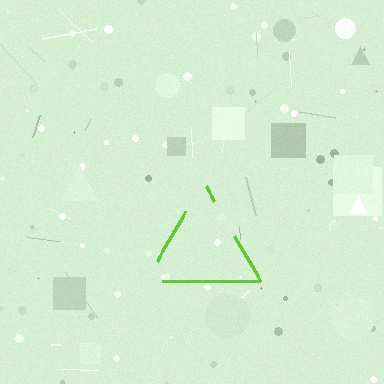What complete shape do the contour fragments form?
The contour fragments form a triangle.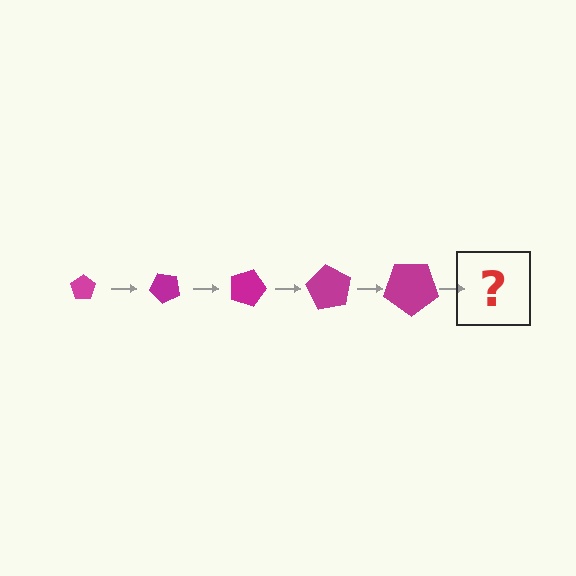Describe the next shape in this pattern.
It should be a pentagon, larger than the previous one and rotated 225 degrees from the start.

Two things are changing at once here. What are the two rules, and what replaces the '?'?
The two rules are that the pentagon grows larger each step and it rotates 45 degrees each step. The '?' should be a pentagon, larger than the previous one and rotated 225 degrees from the start.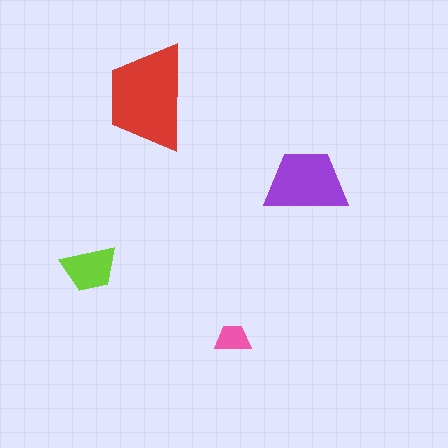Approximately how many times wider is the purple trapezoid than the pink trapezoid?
About 2.5 times wider.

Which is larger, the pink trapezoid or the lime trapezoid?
The lime one.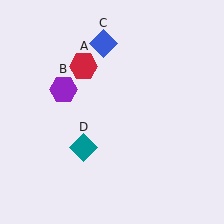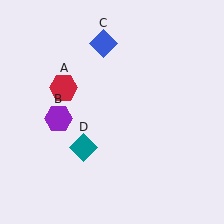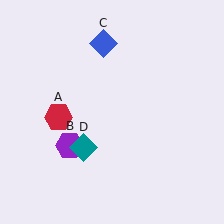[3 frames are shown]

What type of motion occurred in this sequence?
The red hexagon (object A), purple hexagon (object B) rotated counterclockwise around the center of the scene.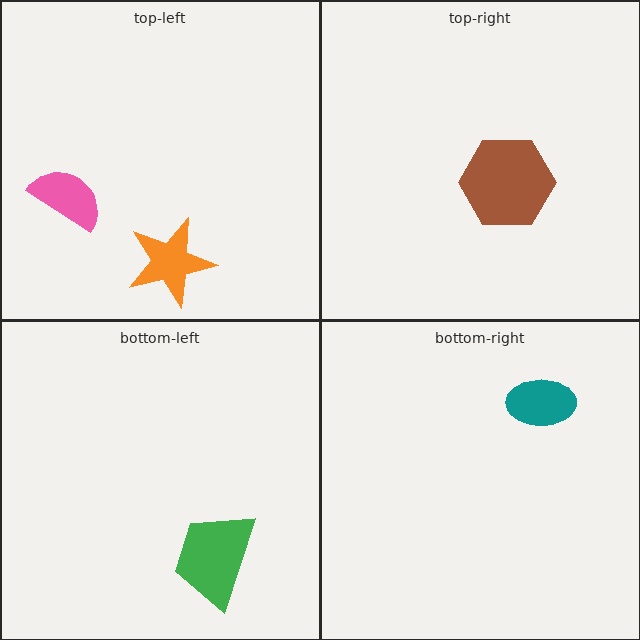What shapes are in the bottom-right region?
The teal ellipse.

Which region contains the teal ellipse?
The bottom-right region.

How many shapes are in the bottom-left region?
1.